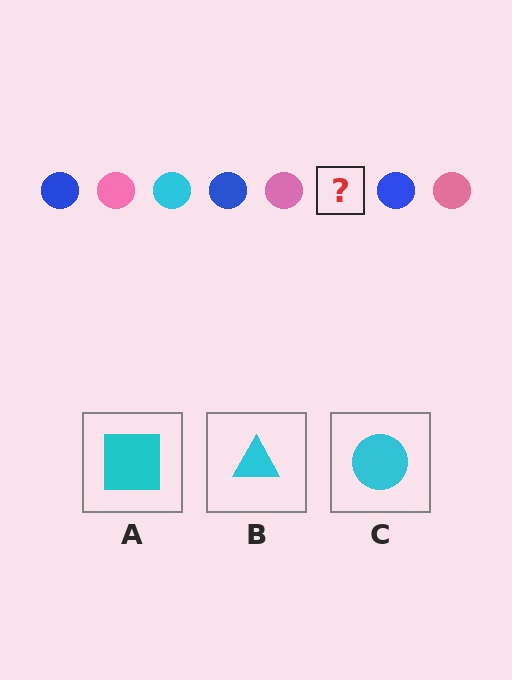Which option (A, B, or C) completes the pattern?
C.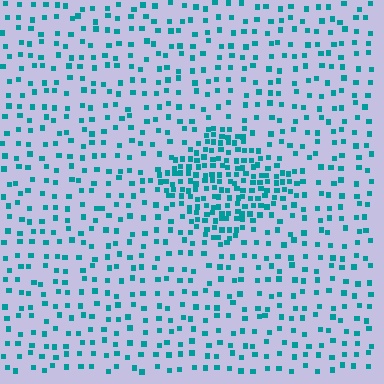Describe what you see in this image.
The image contains small teal elements arranged at two different densities. A diamond-shaped region is visible where the elements are more densely packed than the surrounding area.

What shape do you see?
I see a diamond.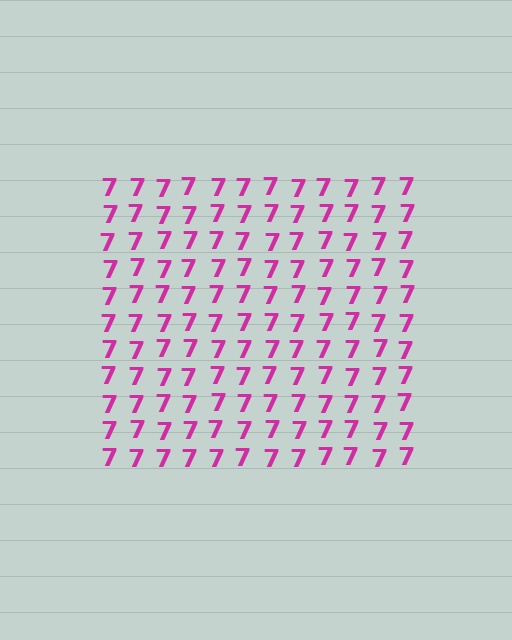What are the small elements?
The small elements are digit 7's.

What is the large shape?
The large shape is a square.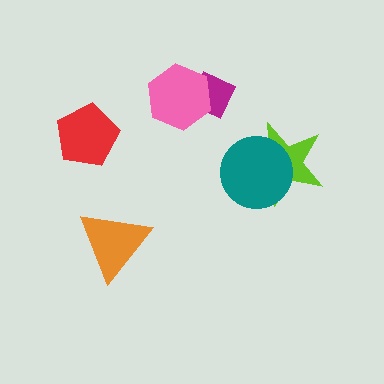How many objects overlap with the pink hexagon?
1 object overlaps with the pink hexagon.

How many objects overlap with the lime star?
1 object overlaps with the lime star.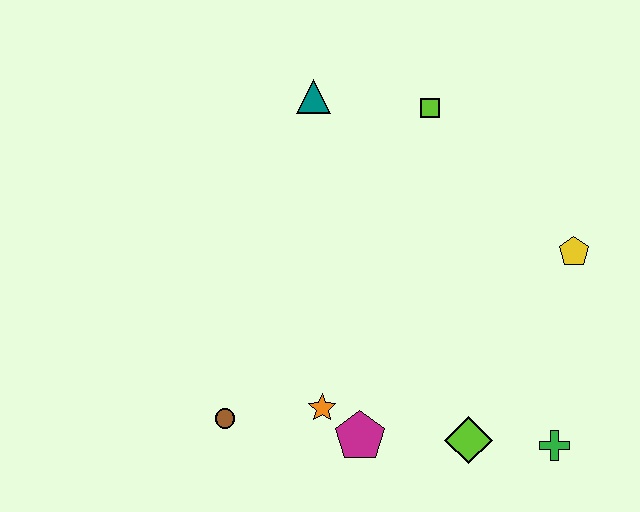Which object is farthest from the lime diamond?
The teal triangle is farthest from the lime diamond.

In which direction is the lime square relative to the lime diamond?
The lime square is above the lime diamond.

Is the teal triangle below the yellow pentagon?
No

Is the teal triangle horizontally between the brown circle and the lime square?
Yes